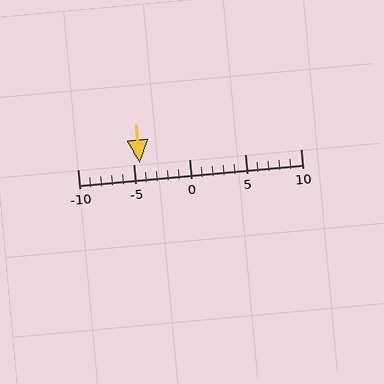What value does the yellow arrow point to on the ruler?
The yellow arrow points to approximately -4.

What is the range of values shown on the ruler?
The ruler shows values from -10 to 10.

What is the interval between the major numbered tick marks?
The major tick marks are spaced 5 units apart.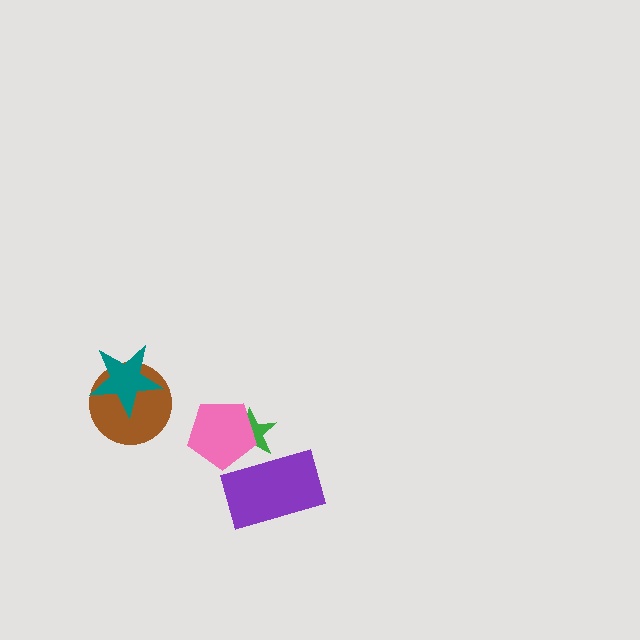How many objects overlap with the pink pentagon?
1 object overlaps with the pink pentagon.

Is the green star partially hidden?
Yes, it is partially covered by another shape.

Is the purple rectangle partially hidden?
No, no other shape covers it.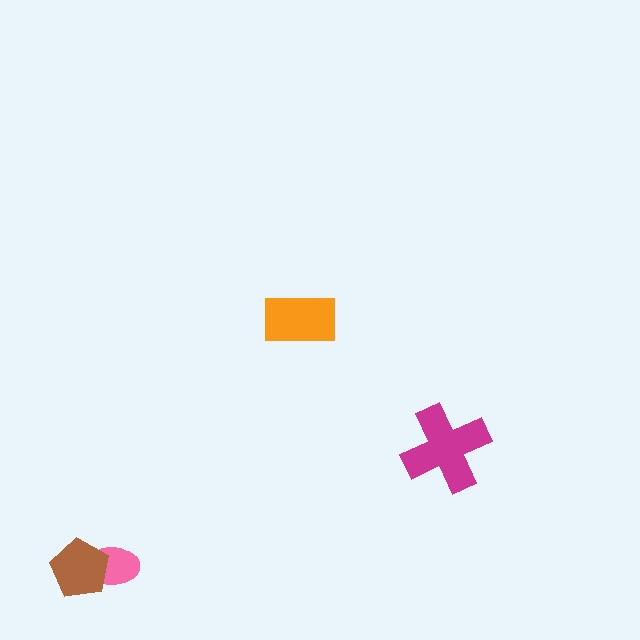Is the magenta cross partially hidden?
No, no other shape covers it.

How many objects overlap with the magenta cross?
0 objects overlap with the magenta cross.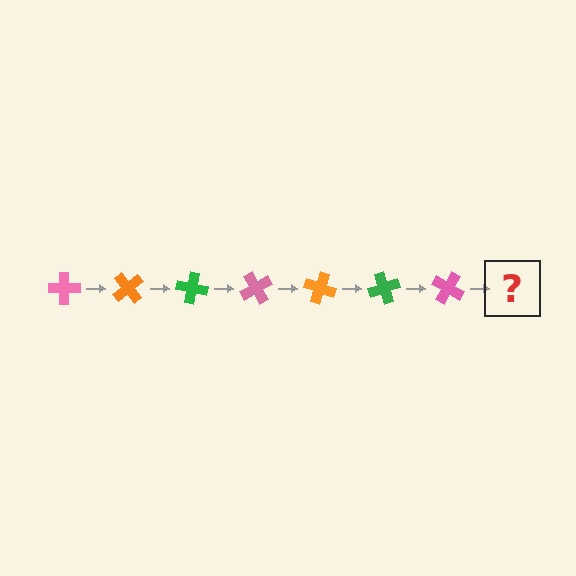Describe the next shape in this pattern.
It should be an orange cross, rotated 350 degrees from the start.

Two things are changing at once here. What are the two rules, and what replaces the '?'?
The two rules are that it rotates 50 degrees each step and the color cycles through pink, orange, and green. The '?' should be an orange cross, rotated 350 degrees from the start.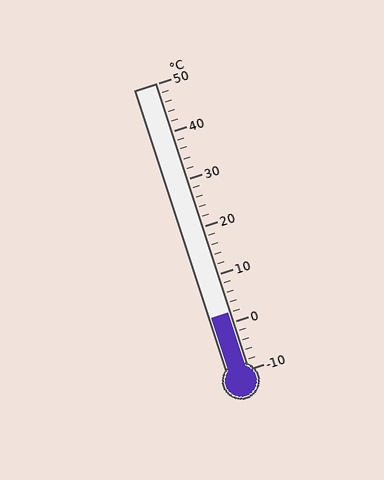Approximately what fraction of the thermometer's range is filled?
The thermometer is filled to approximately 20% of its range.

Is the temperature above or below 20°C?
The temperature is below 20°C.